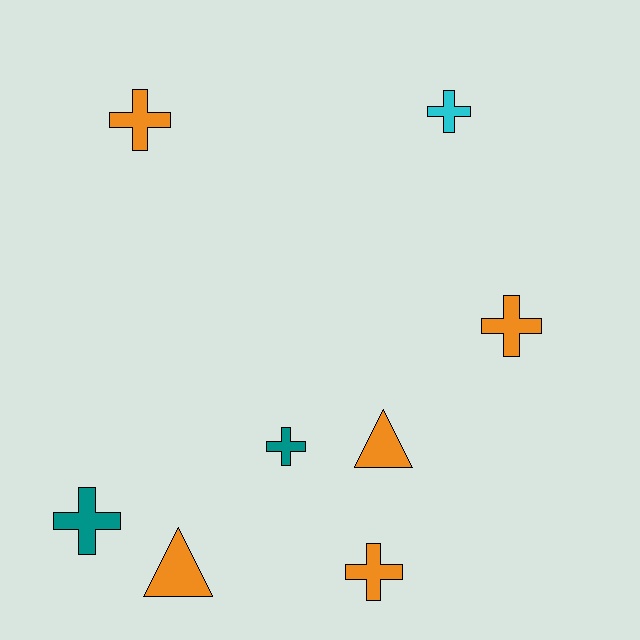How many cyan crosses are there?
There is 1 cyan cross.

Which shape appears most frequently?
Cross, with 6 objects.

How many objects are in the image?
There are 8 objects.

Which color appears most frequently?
Orange, with 5 objects.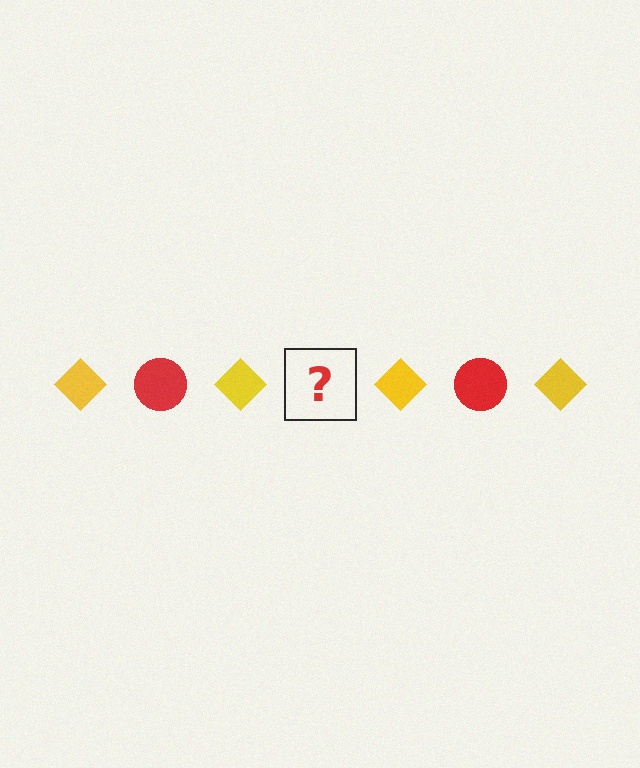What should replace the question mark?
The question mark should be replaced with a red circle.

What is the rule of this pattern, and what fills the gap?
The rule is that the pattern alternates between yellow diamond and red circle. The gap should be filled with a red circle.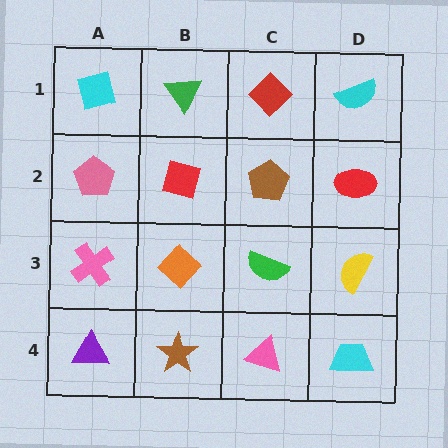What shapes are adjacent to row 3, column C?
A brown pentagon (row 2, column C), a pink triangle (row 4, column C), an orange diamond (row 3, column B), a yellow semicircle (row 3, column D).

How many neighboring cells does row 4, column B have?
3.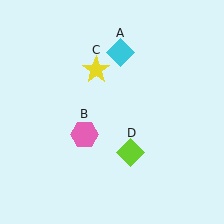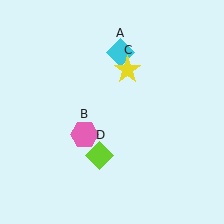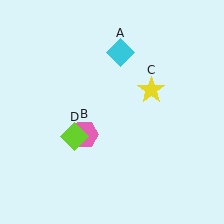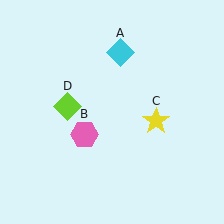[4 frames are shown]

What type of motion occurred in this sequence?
The yellow star (object C), lime diamond (object D) rotated clockwise around the center of the scene.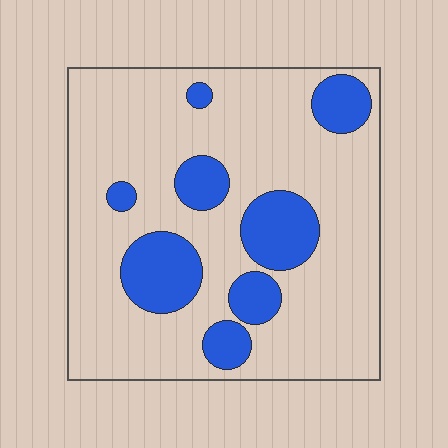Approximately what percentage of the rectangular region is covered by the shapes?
Approximately 20%.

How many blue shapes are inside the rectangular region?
8.